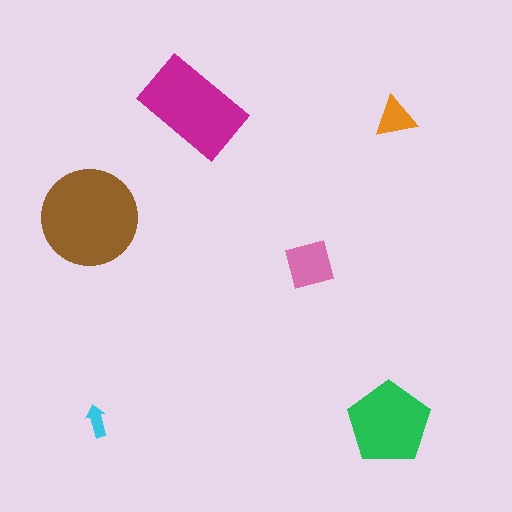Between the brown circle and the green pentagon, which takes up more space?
The brown circle.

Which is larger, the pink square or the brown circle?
The brown circle.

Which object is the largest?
The brown circle.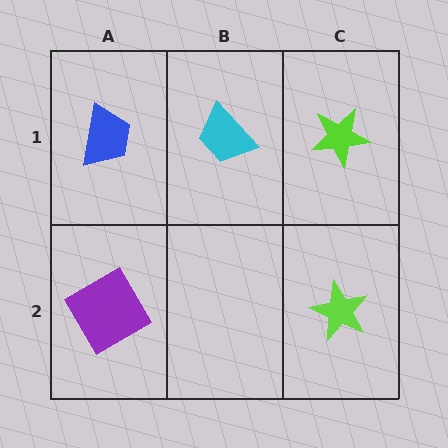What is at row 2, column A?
A purple diamond.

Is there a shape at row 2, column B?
No, that cell is empty.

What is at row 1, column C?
A lime star.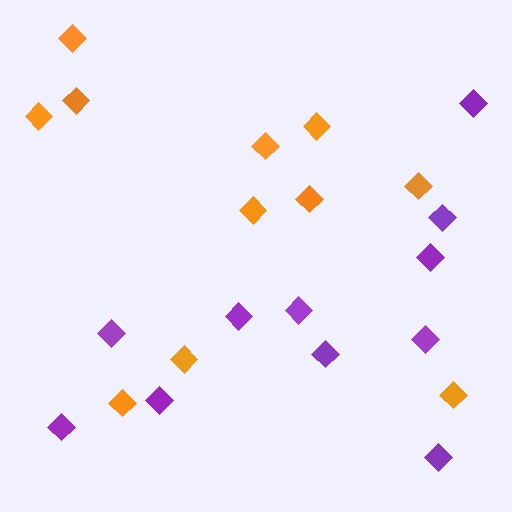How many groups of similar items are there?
There are 2 groups: one group of purple diamonds (11) and one group of orange diamonds (11).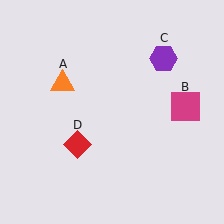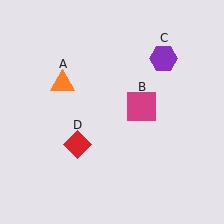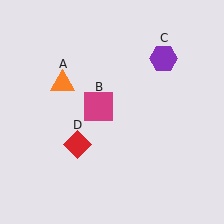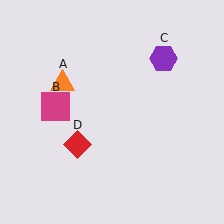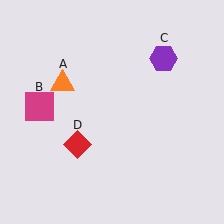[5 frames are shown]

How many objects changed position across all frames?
1 object changed position: magenta square (object B).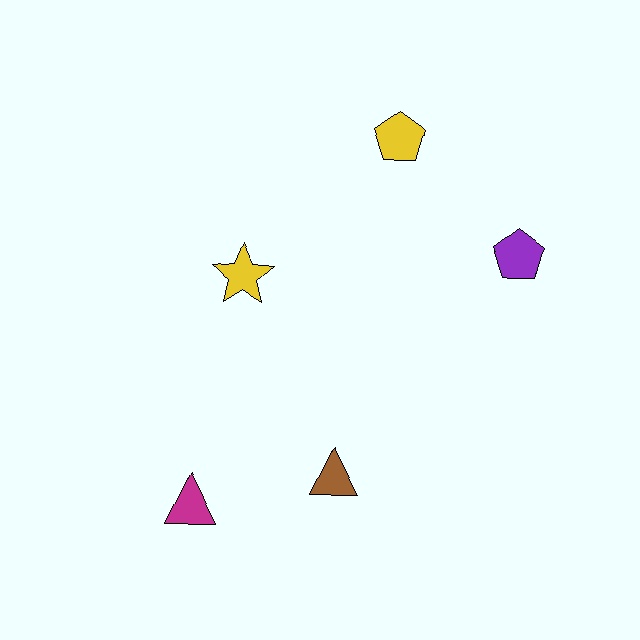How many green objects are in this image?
There are no green objects.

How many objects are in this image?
There are 5 objects.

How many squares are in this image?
There are no squares.